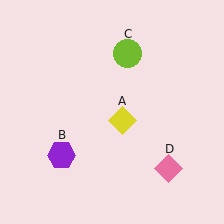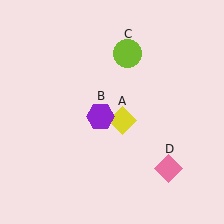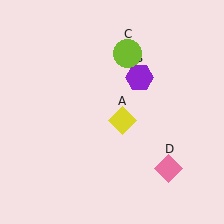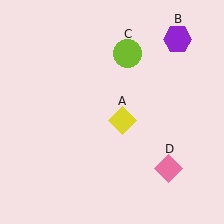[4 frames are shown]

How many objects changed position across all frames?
1 object changed position: purple hexagon (object B).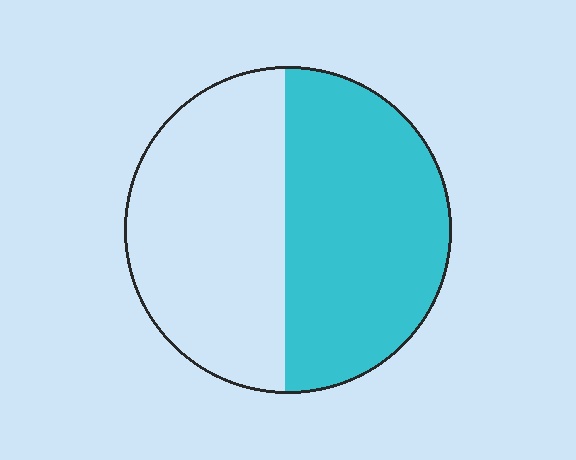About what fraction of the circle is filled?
About one half (1/2).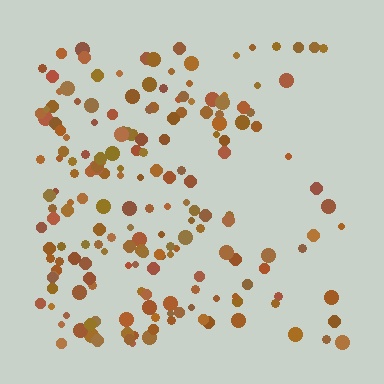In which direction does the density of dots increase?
From right to left, with the left side densest.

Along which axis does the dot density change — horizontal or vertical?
Horizontal.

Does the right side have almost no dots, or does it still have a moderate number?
Still a moderate number, just noticeably fewer than the left.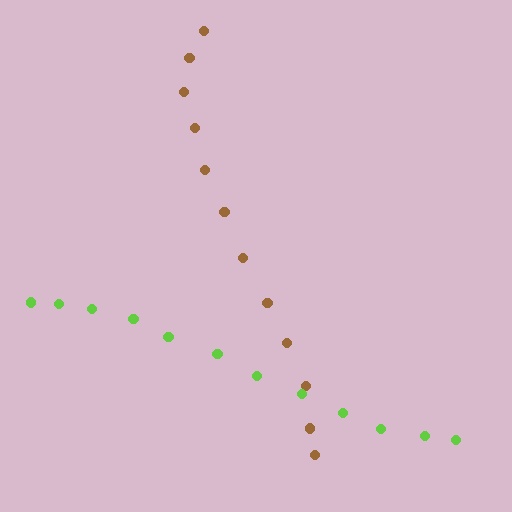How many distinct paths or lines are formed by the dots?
There are 2 distinct paths.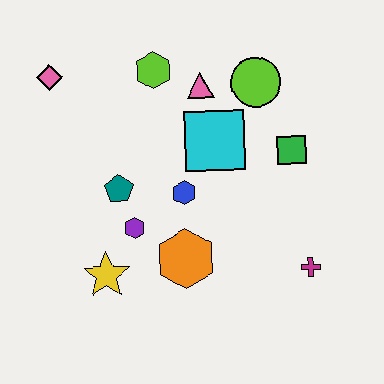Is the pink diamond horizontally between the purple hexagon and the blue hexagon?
No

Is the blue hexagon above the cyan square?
No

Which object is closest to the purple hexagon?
The teal pentagon is closest to the purple hexagon.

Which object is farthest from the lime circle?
The yellow star is farthest from the lime circle.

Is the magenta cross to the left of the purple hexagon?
No